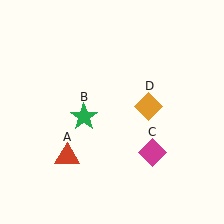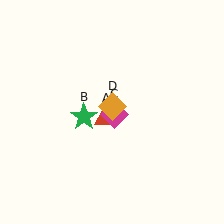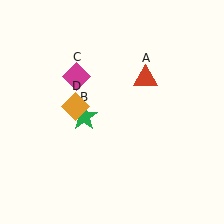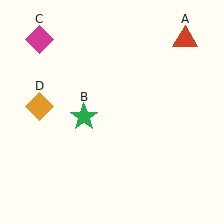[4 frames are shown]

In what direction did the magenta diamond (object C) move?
The magenta diamond (object C) moved up and to the left.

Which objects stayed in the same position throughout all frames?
Green star (object B) remained stationary.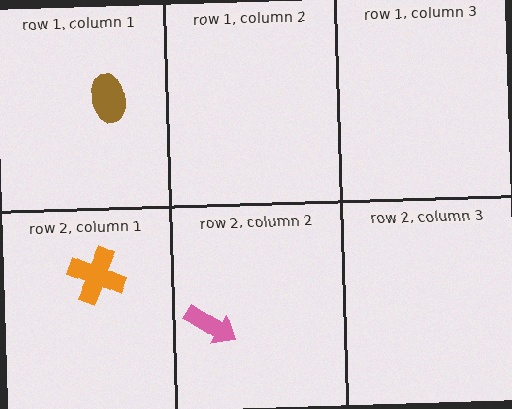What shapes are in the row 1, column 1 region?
The brown ellipse.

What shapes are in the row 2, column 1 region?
The orange cross.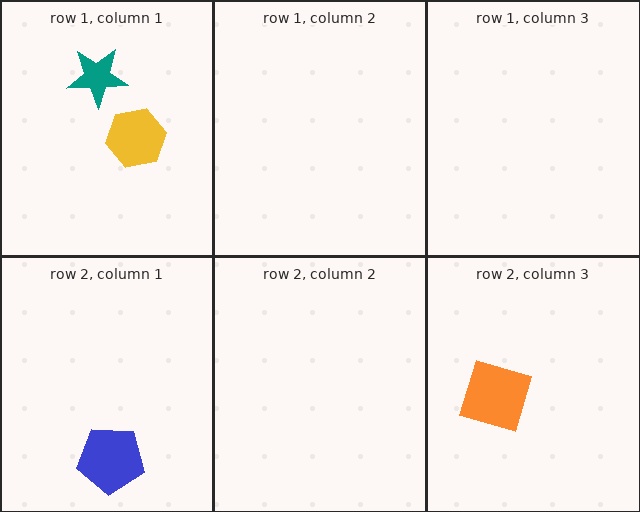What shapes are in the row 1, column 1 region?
The yellow hexagon, the teal star.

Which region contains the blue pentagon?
The row 2, column 1 region.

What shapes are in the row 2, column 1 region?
The blue pentagon.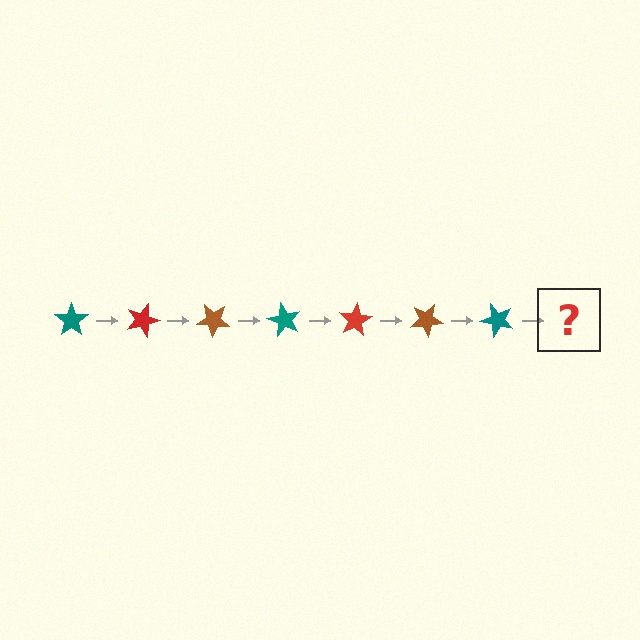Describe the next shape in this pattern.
It should be a red star, rotated 140 degrees from the start.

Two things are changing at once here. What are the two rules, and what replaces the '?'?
The two rules are that it rotates 20 degrees each step and the color cycles through teal, red, and brown. The '?' should be a red star, rotated 140 degrees from the start.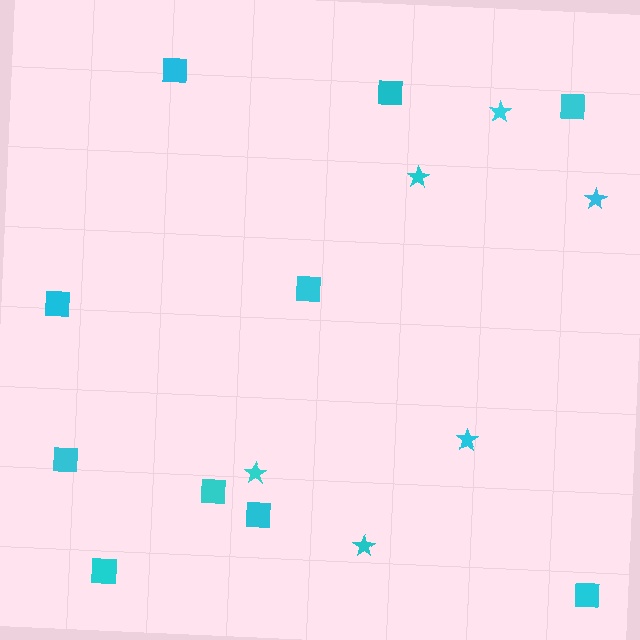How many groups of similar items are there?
There are 2 groups: one group of squares (10) and one group of stars (6).